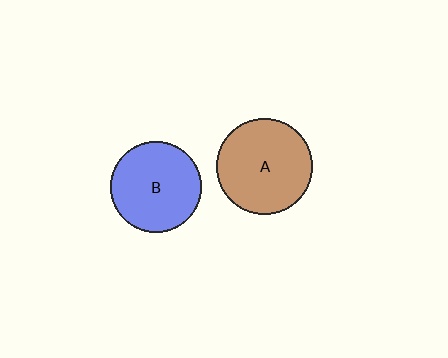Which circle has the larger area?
Circle A (brown).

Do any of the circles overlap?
No, none of the circles overlap.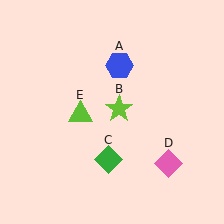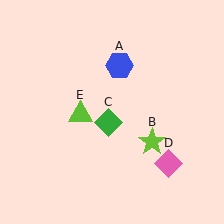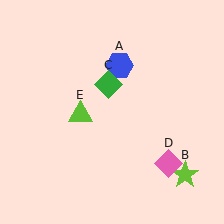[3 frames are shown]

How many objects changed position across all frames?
2 objects changed position: lime star (object B), green diamond (object C).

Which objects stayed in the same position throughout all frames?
Blue hexagon (object A) and pink diamond (object D) and lime triangle (object E) remained stationary.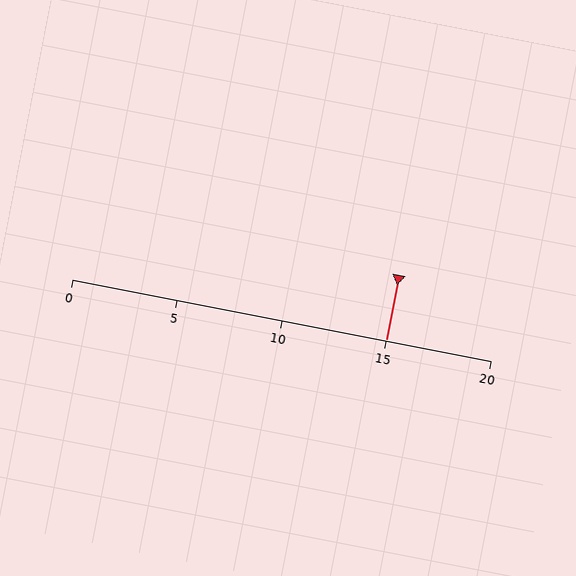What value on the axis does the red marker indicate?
The marker indicates approximately 15.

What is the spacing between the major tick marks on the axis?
The major ticks are spaced 5 apart.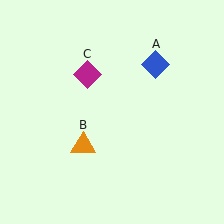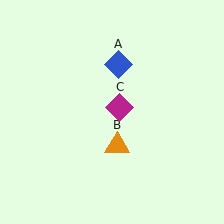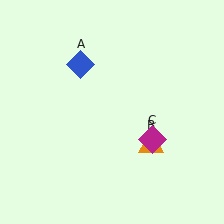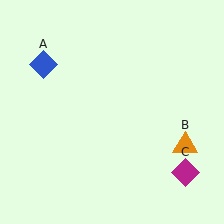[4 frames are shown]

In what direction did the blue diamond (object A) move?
The blue diamond (object A) moved left.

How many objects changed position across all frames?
3 objects changed position: blue diamond (object A), orange triangle (object B), magenta diamond (object C).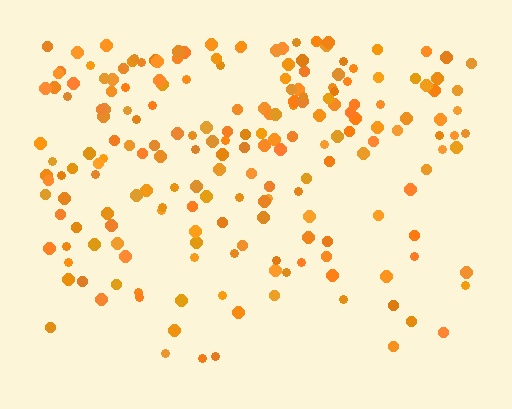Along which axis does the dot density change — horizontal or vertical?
Vertical.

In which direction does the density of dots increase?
From bottom to top, with the top side densest.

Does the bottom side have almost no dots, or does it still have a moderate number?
Still a moderate number, just noticeably fewer than the top.